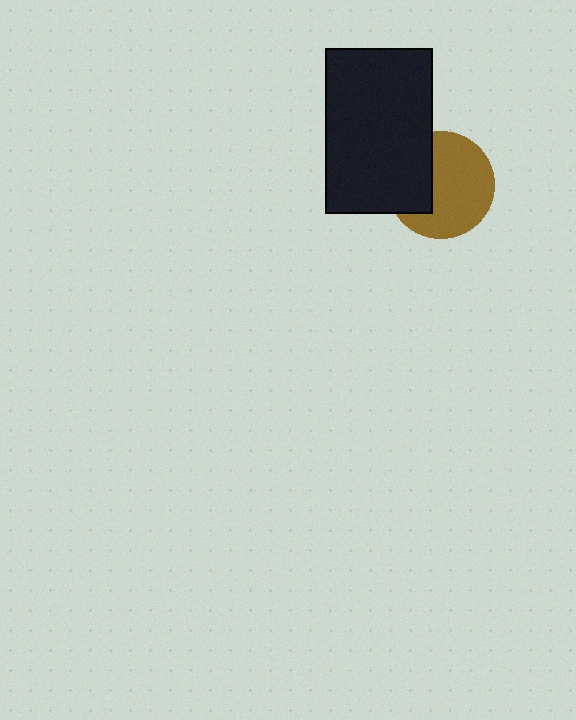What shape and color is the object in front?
The object in front is a black rectangle.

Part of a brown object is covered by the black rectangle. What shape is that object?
It is a circle.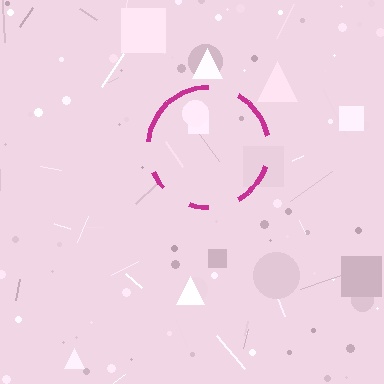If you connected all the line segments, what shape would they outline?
They would outline a circle.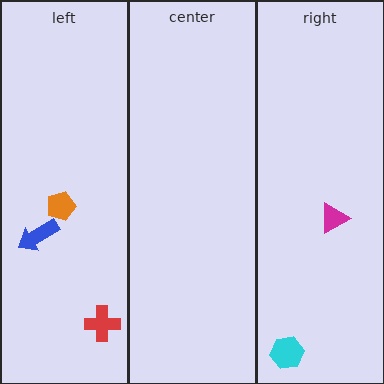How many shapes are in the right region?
2.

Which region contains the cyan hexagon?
The right region.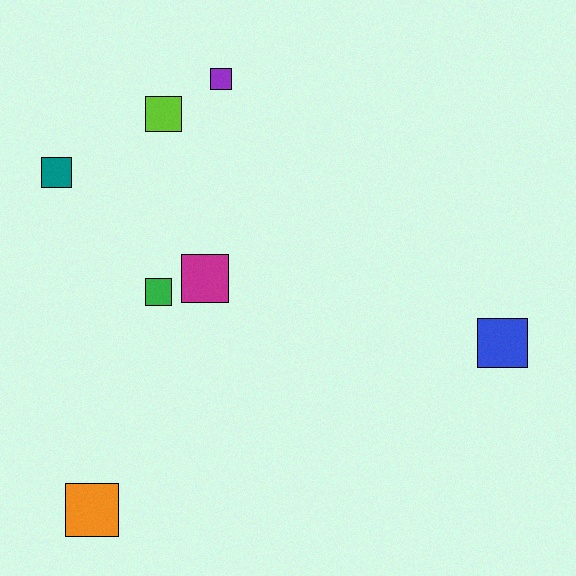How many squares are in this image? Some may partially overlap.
There are 7 squares.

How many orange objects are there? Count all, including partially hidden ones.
There is 1 orange object.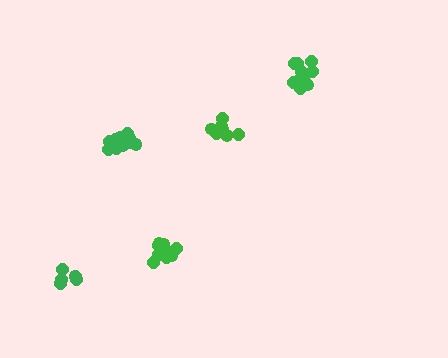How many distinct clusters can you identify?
There are 5 distinct clusters.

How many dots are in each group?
Group 1: 12 dots, Group 2: 12 dots, Group 3: 11 dots, Group 4: 12 dots, Group 5: 6 dots (53 total).